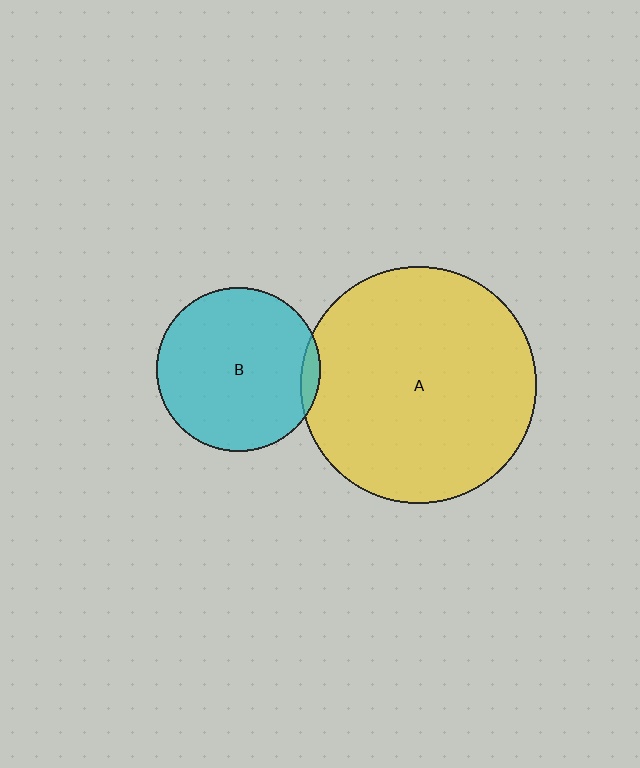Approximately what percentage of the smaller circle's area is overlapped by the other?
Approximately 5%.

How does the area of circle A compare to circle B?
Approximately 2.1 times.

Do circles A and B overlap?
Yes.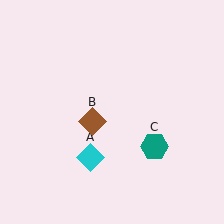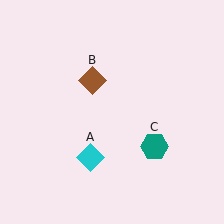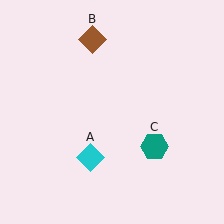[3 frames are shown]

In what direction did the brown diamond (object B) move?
The brown diamond (object B) moved up.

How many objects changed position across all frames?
1 object changed position: brown diamond (object B).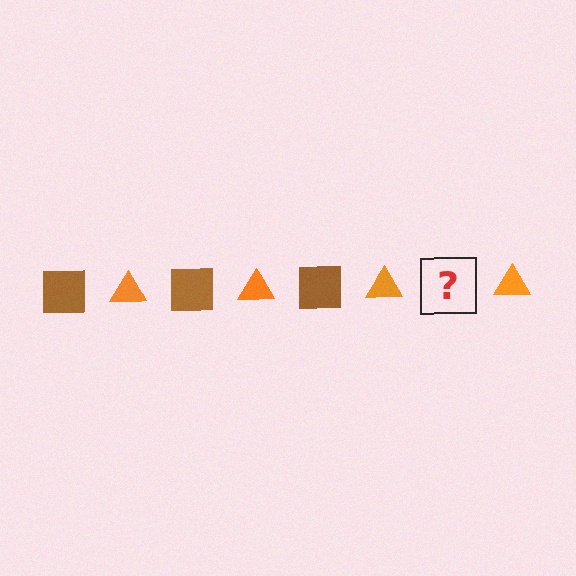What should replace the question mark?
The question mark should be replaced with a brown square.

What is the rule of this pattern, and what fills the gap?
The rule is that the pattern alternates between brown square and orange triangle. The gap should be filled with a brown square.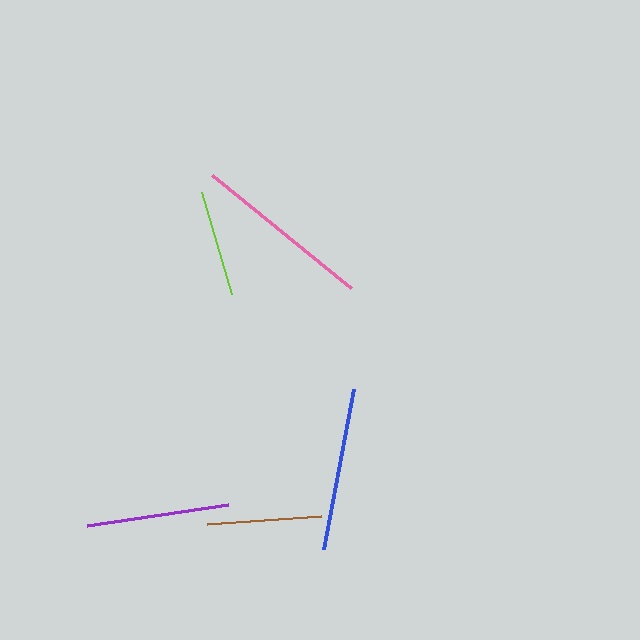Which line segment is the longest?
The pink line is the longest at approximately 179 pixels.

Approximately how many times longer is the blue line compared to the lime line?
The blue line is approximately 1.5 times the length of the lime line.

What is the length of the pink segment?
The pink segment is approximately 179 pixels long.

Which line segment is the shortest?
The lime line is the shortest at approximately 106 pixels.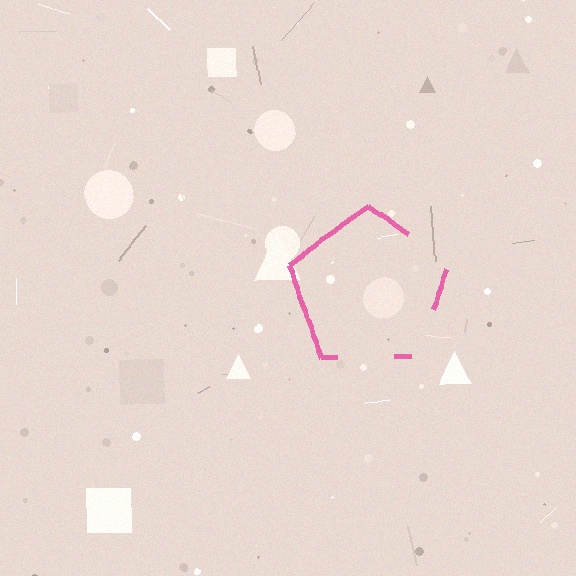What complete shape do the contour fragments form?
The contour fragments form a pentagon.